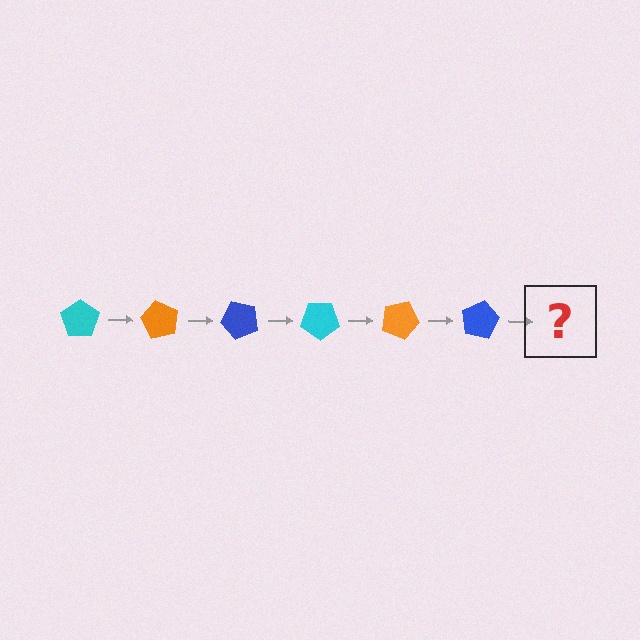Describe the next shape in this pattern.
It should be a cyan pentagon, rotated 360 degrees from the start.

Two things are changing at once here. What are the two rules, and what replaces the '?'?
The two rules are that it rotates 60 degrees each step and the color cycles through cyan, orange, and blue. The '?' should be a cyan pentagon, rotated 360 degrees from the start.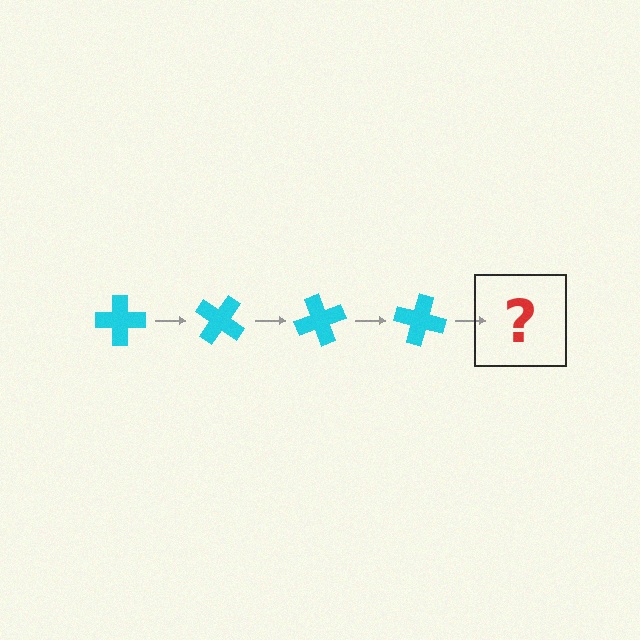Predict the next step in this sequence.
The next step is a cyan cross rotated 140 degrees.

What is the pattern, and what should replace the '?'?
The pattern is that the cross rotates 35 degrees each step. The '?' should be a cyan cross rotated 140 degrees.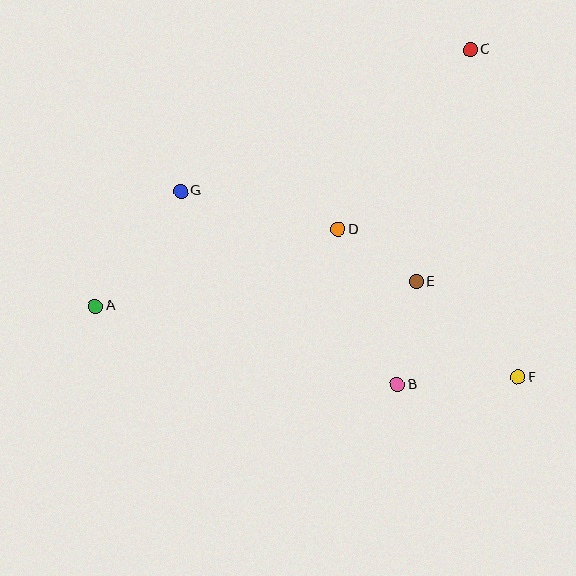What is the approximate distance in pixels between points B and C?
The distance between B and C is approximately 343 pixels.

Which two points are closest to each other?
Points D and E are closest to each other.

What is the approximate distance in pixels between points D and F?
The distance between D and F is approximately 233 pixels.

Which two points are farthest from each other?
Points A and C are farthest from each other.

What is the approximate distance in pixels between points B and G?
The distance between B and G is approximately 291 pixels.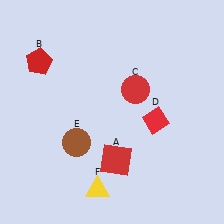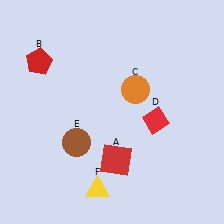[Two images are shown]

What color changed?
The circle (C) changed from red in Image 1 to orange in Image 2.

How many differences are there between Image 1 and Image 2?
There is 1 difference between the two images.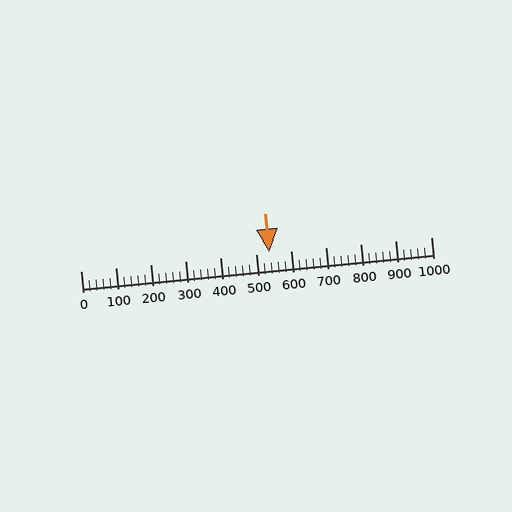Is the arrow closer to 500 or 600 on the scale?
The arrow is closer to 500.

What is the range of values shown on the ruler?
The ruler shows values from 0 to 1000.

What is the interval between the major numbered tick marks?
The major tick marks are spaced 100 units apart.